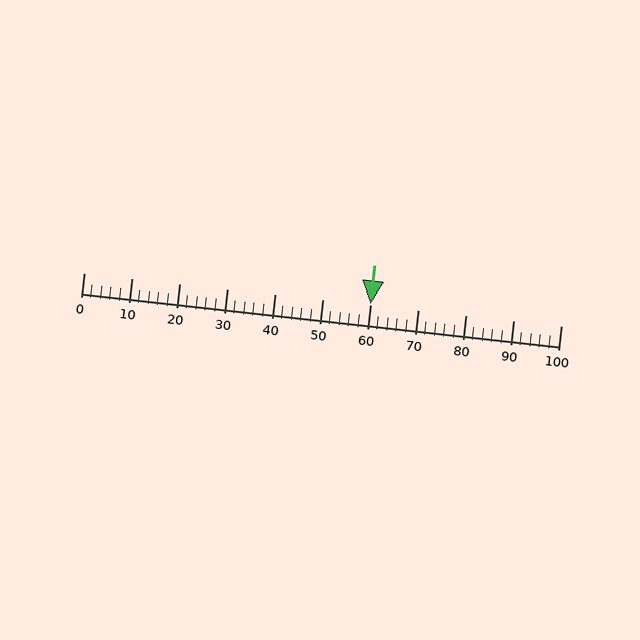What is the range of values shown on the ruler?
The ruler shows values from 0 to 100.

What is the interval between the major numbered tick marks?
The major tick marks are spaced 10 units apart.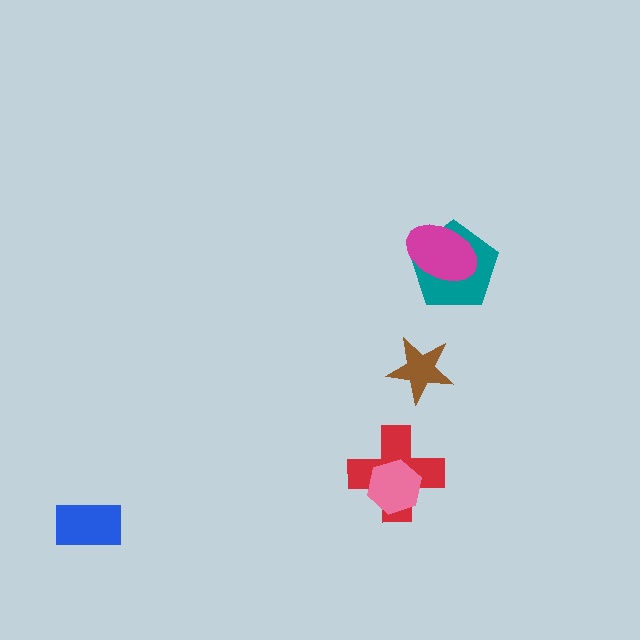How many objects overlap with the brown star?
0 objects overlap with the brown star.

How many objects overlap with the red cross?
1 object overlaps with the red cross.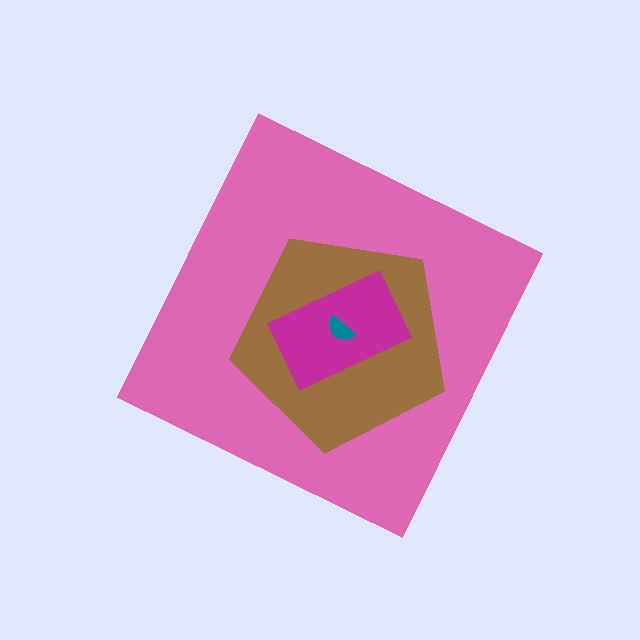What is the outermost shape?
The pink diamond.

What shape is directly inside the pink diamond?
The brown pentagon.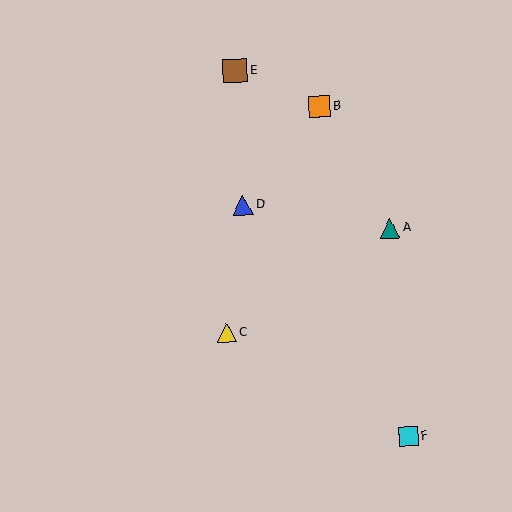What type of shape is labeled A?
Shape A is a teal triangle.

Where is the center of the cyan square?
The center of the cyan square is at (408, 436).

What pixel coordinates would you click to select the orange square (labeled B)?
Click at (320, 106) to select the orange square B.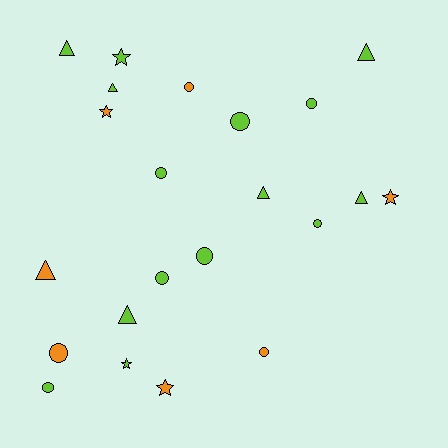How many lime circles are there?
There are 7 lime circles.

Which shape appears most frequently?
Circle, with 10 objects.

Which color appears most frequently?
Lime, with 15 objects.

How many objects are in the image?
There are 22 objects.